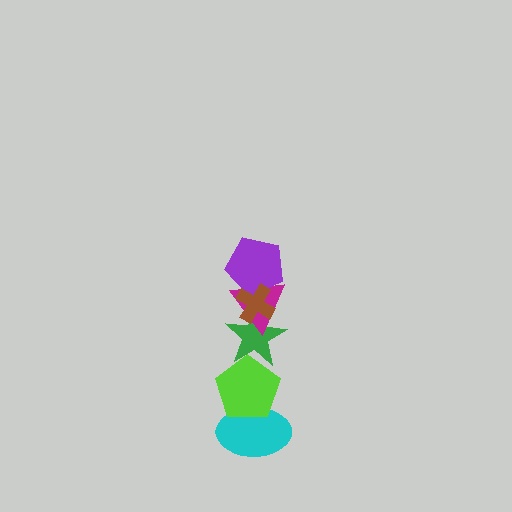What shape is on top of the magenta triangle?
The purple pentagon is on top of the magenta triangle.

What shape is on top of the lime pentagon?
The green star is on top of the lime pentagon.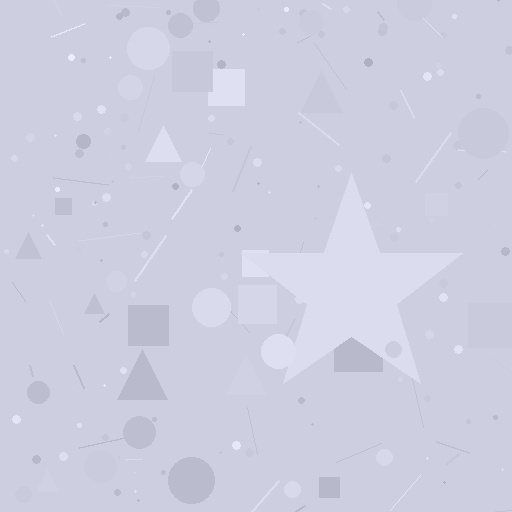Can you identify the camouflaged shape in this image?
The camouflaged shape is a star.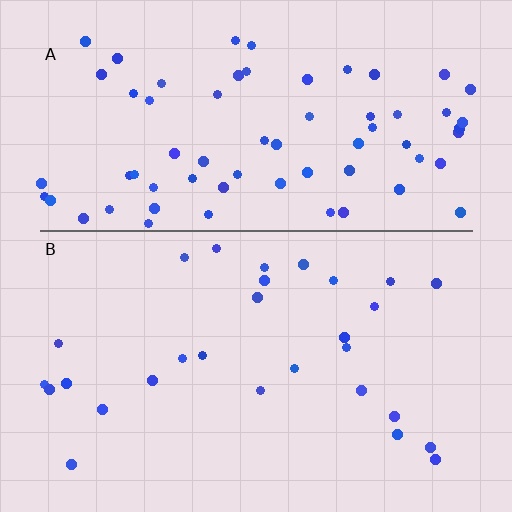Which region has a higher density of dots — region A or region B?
A (the top).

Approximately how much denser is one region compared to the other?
Approximately 2.5× — region A over region B.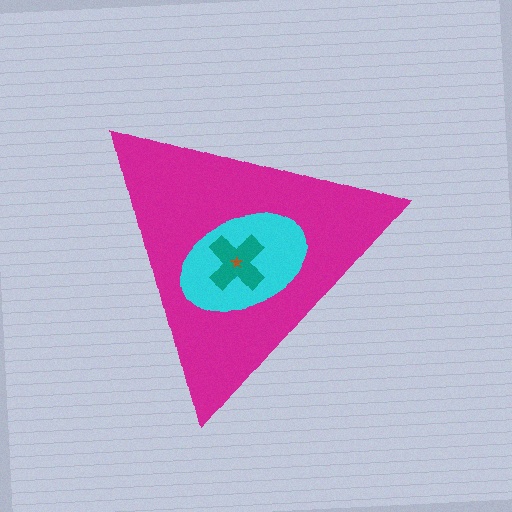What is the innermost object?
The brown star.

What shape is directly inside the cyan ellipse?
The teal cross.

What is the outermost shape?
The magenta triangle.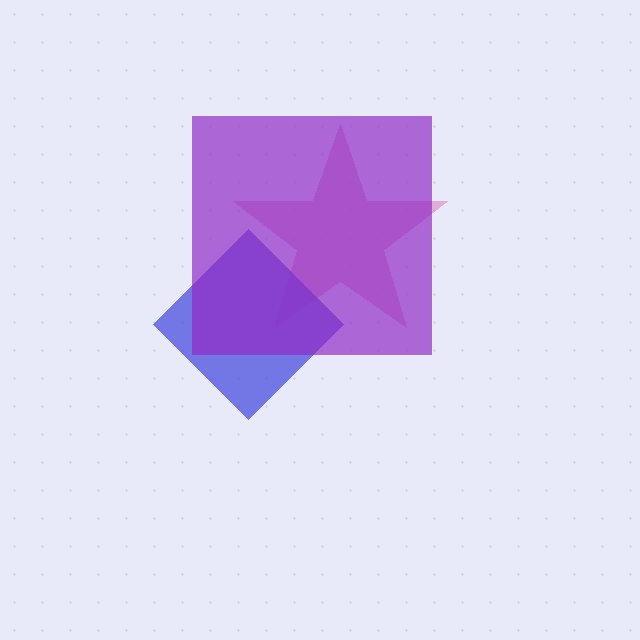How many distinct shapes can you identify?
There are 3 distinct shapes: a pink star, a blue diamond, a purple square.